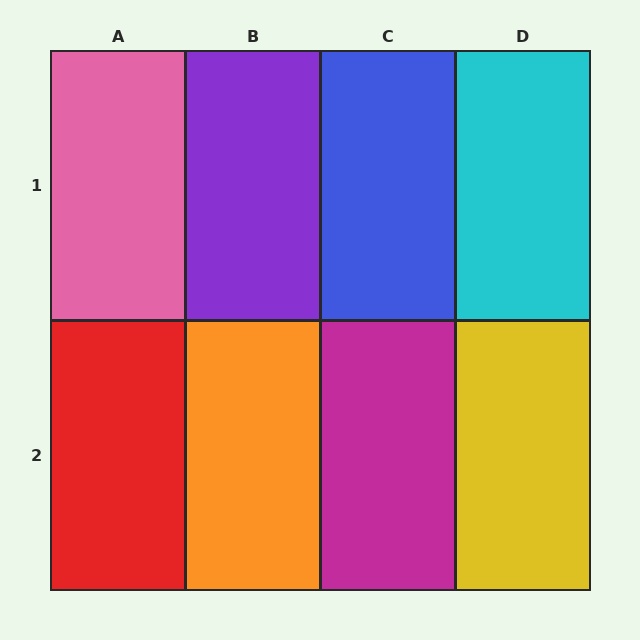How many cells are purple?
1 cell is purple.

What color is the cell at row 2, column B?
Orange.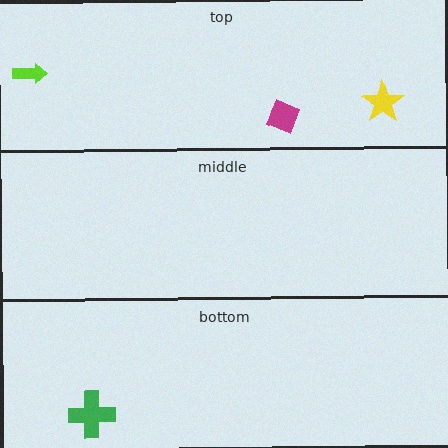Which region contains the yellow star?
The top region.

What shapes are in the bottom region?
The green cross.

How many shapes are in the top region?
3.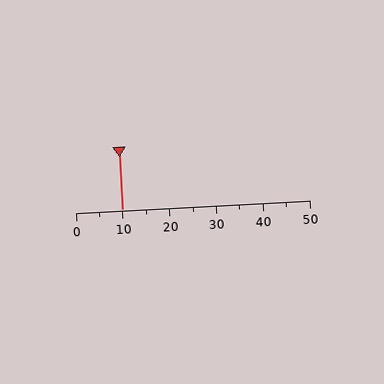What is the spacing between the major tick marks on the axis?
The major ticks are spaced 10 apart.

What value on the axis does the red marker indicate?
The marker indicates approximately 10.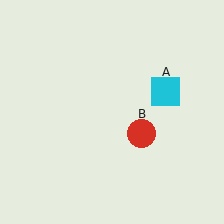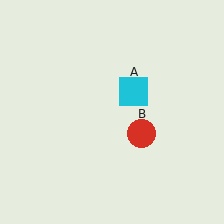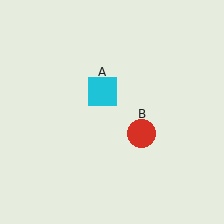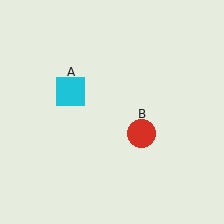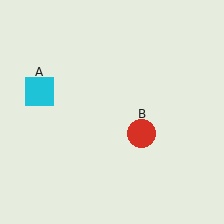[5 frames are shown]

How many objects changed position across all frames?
1 object changed position: cyan square (object A).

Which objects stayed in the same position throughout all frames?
Red circle (object B) remained stationary.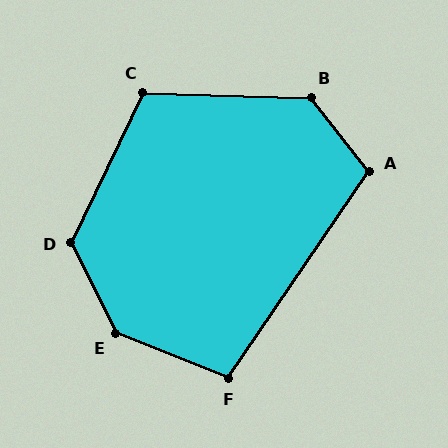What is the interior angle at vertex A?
Approximately 108 degrees (obtuse).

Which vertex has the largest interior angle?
E, at approximately 138 degrees.